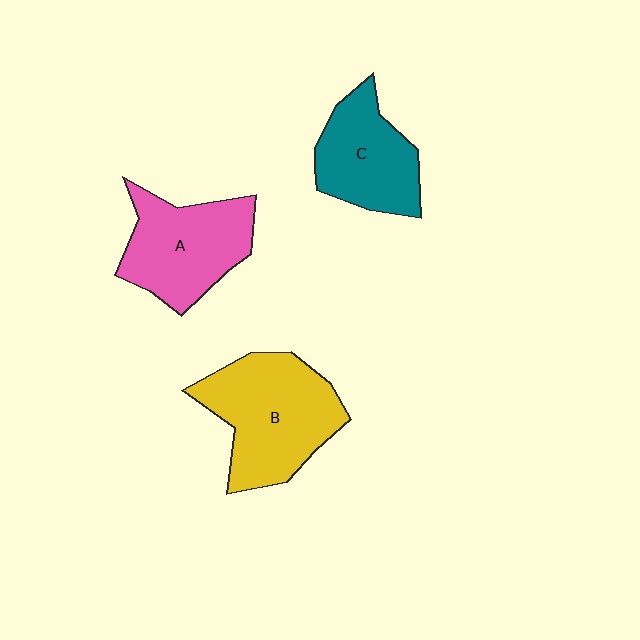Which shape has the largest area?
Shape B (yellow).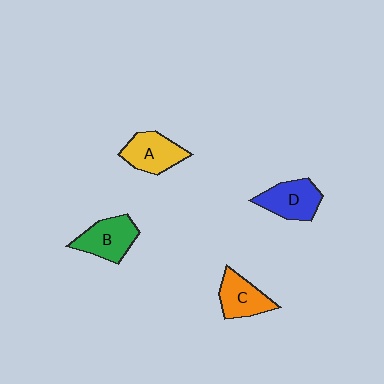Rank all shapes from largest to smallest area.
From largest to smallest: B (green), D (blue), A (yellow), C (orange).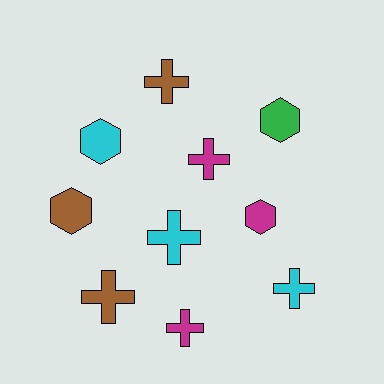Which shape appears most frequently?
Cross, with 6 objects.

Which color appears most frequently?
Cyan, with 3 objects.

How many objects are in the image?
There are 10 objects.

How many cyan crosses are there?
There are 2 cyan crosses.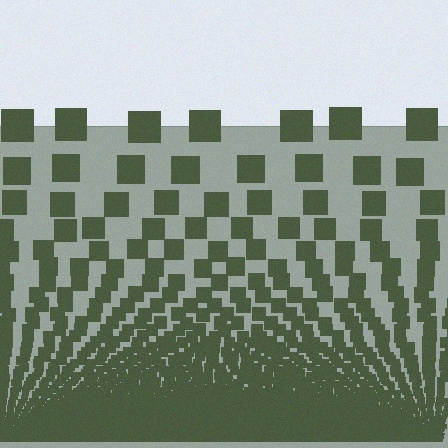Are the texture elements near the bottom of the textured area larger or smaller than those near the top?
Smaller. The gradient is inverted — elements near the bottom are smaller and denser.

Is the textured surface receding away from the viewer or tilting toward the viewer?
The surface appears to tilt toward the viewer. Texture elements get larger and sparser toward the top.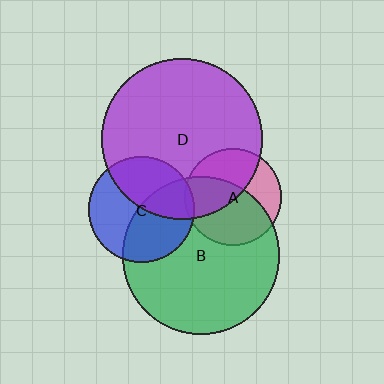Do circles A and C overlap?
Yes.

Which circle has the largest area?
Circle D (purple).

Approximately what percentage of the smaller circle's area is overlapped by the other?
Approximately 5%.